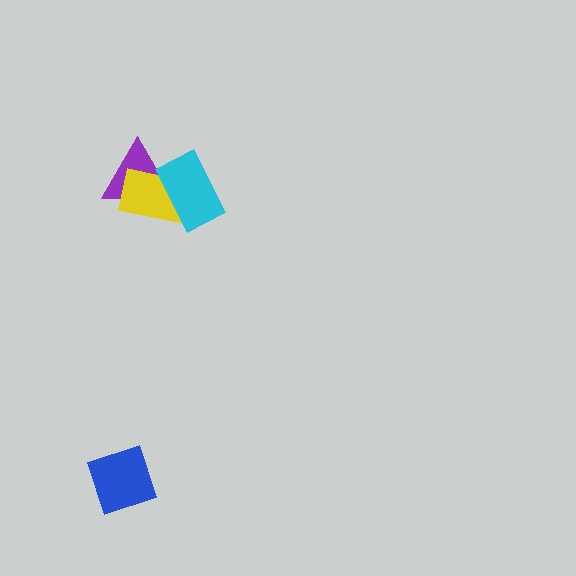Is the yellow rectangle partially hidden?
Yes, it is partially covered by another shape.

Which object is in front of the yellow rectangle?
The cyan rectangle is in front of the yellow rectangle.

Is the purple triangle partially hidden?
Yes, it is partially covered by another shape.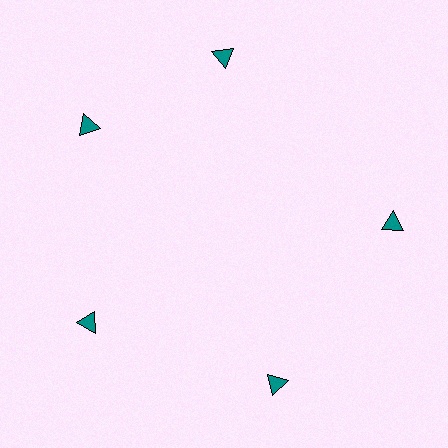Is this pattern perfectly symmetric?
No. The 5 teal triangles are arranged in a ring, but one element near the 1 o'clock position is rotated out of alignment along the ring, breaking the 5-fold rotational symmetry.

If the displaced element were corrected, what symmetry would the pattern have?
It would have 5-fold rotational symmetry — the pattern would map onto itself every 72 degrees.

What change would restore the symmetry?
The symmetry would be restored by rotating it back into even spacing with its neighbors so that all 5 triangles sit at equal angles and equal distance from the center.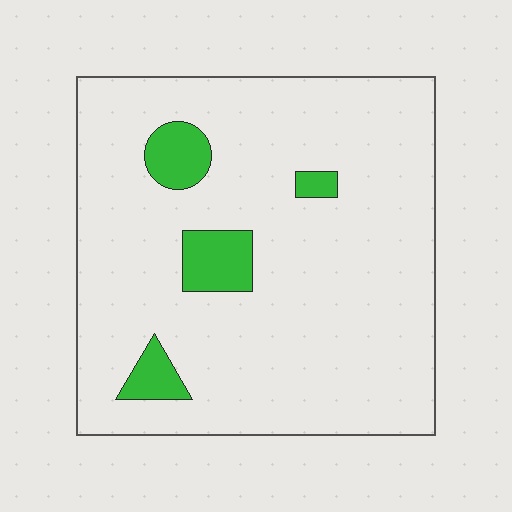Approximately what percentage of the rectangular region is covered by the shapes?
Approximately 10%.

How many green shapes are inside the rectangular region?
4.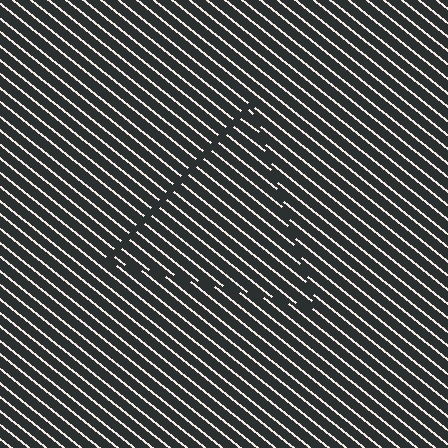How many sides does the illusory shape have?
3 sides — the line-ends trace a triangle.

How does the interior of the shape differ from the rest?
The interior of the shape contains the same grating, shifted by half a period — the contour is defined by the phase discontinuity where line-ends from the inner and outer gratings abut.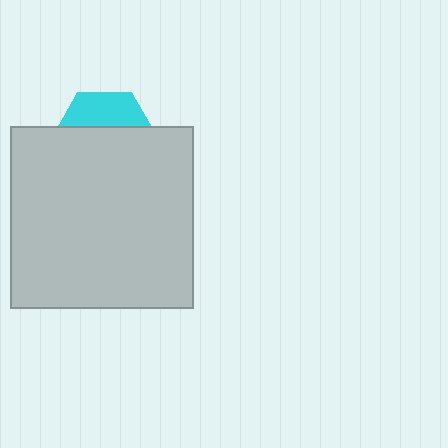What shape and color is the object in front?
The object in front is a light gray square.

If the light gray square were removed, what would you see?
You would see the complete cyan hexagon.